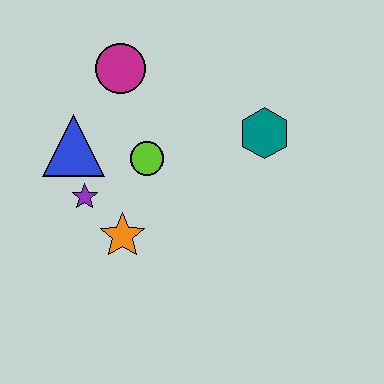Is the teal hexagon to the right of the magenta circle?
Yes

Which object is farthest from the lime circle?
The teal hexagon is farthest from the lime circle.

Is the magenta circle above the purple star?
Yes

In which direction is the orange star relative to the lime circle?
The orange star is below the lime circle.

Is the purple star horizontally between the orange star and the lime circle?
No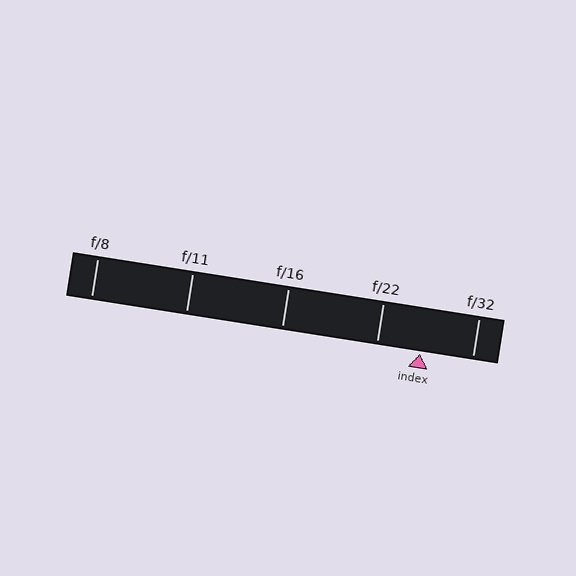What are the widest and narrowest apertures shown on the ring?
The widest aperture shown is f/8 and the narrowest is f/32.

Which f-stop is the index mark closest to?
The index mark is closest to f/22.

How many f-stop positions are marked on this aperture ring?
There are 5 f-stop positions marked.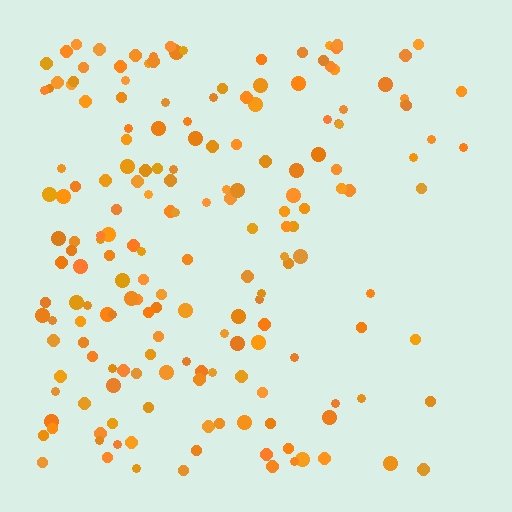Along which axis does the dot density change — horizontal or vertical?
Horizontal.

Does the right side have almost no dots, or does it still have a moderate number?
Still a moderate number, just noticeably fewer than the left.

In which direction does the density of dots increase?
From right to left, with the left side densest.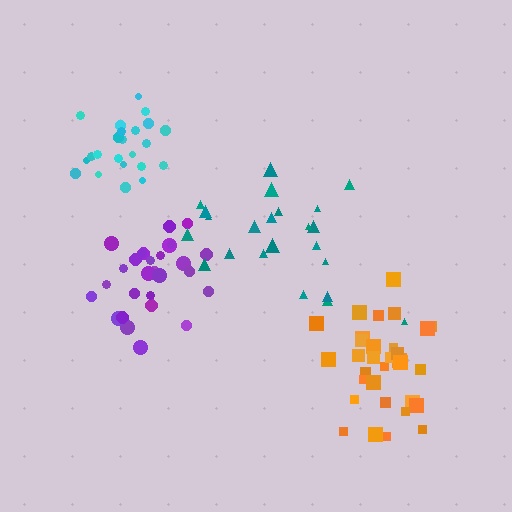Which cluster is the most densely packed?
Cyan.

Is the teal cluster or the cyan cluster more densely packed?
Cyan.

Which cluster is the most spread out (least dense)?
Teal.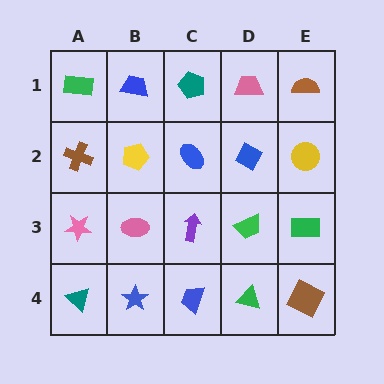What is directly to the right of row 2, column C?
A blue diamond.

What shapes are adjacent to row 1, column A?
A brown cross (row 2, column A), a blue trapezoid (row 1, column B).